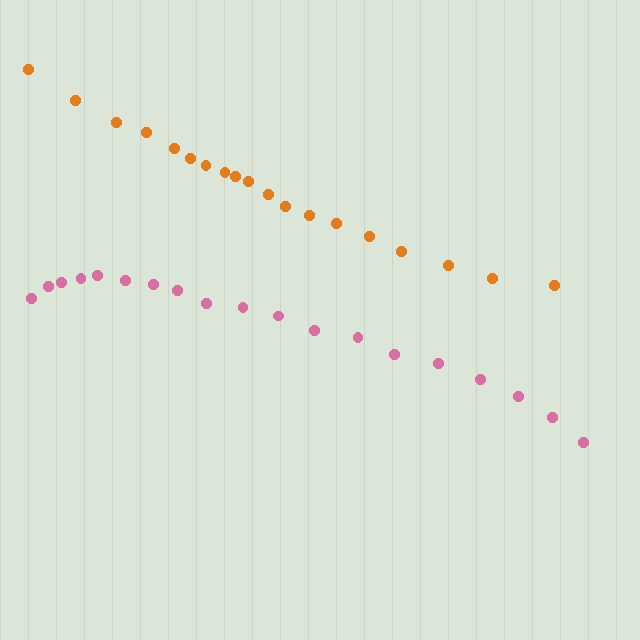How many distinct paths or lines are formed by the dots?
There are 2 distinct paths.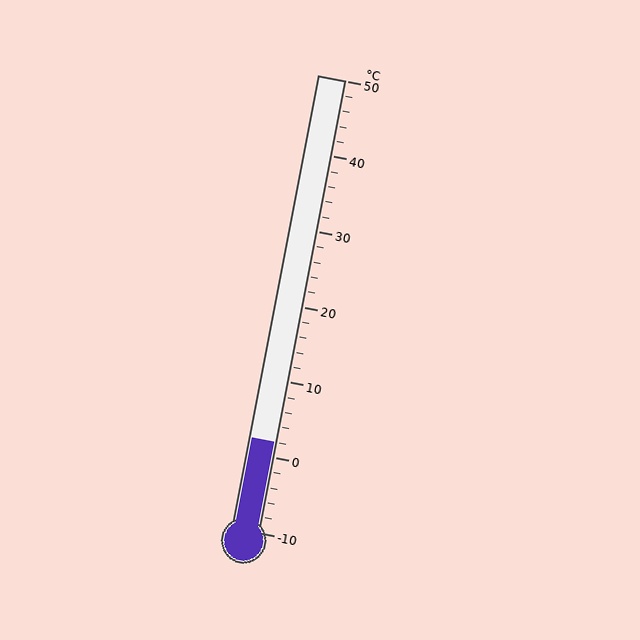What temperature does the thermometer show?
The thermometer shows approximately 2°C.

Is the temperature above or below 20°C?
The temperature is below 20°C.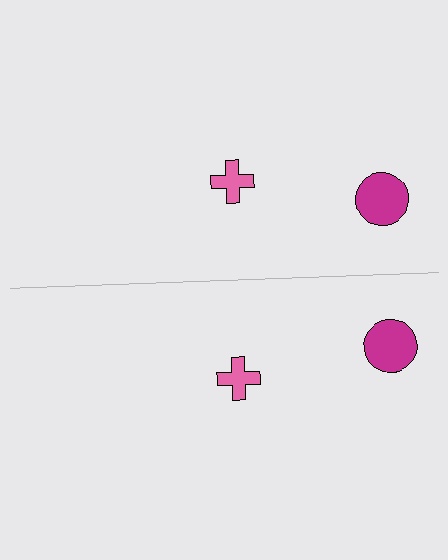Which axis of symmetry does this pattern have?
The pattern has a horizontal axis of symmetry running through the center of the image.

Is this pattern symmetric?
Yes, this pattern has bilateral (reflection) symmetry.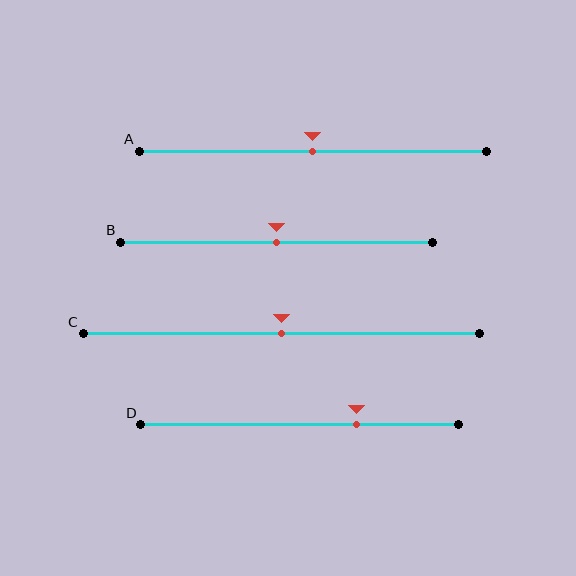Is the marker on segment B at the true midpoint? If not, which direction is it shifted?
Yes, the marker on segment B is at the true midpoint.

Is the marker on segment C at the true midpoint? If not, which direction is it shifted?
Yes, the marker on segment C is at the true midpoint.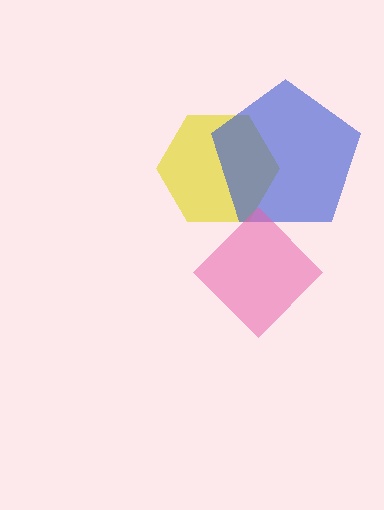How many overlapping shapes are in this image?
There are 3 overlapping shapes in the image.